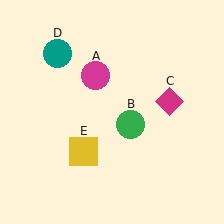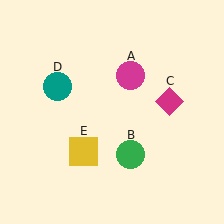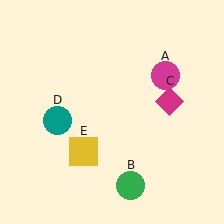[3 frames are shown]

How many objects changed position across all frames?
3 objects changed position: magenta circle (object A), green circle (object B), teal circle (object D).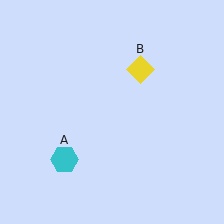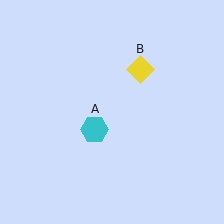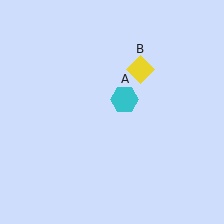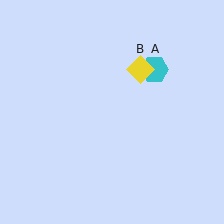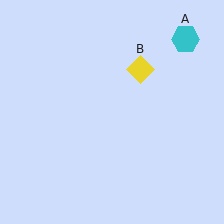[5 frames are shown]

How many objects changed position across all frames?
1 object changed position: cyan hexagon (object A).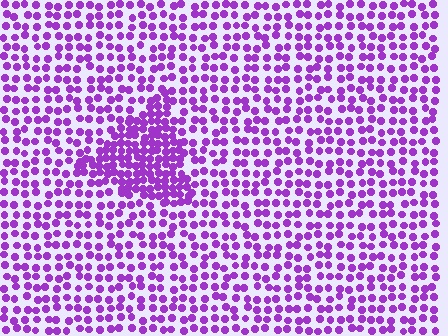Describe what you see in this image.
The image contains small purple elements arranged at two different densities. A triangle-shaped region is visible where the elements are more densely packed than the surrounding area.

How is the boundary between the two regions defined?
The boundary is defined by a change in element density (approximately 2.0x ratio). All elements are the same color, size, and shape.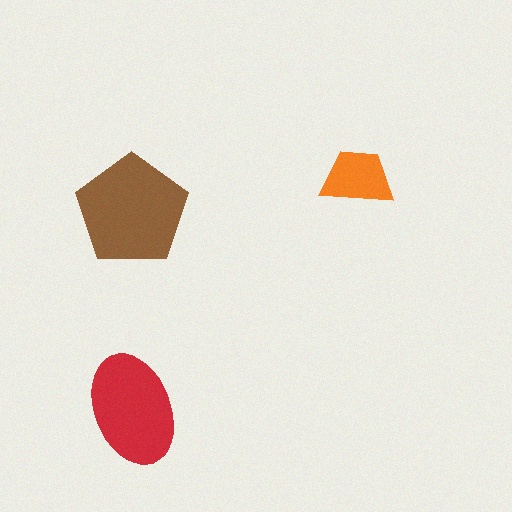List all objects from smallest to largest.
The orange trapezoid, the red ellipse, the brown pentagon.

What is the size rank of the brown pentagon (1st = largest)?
1st.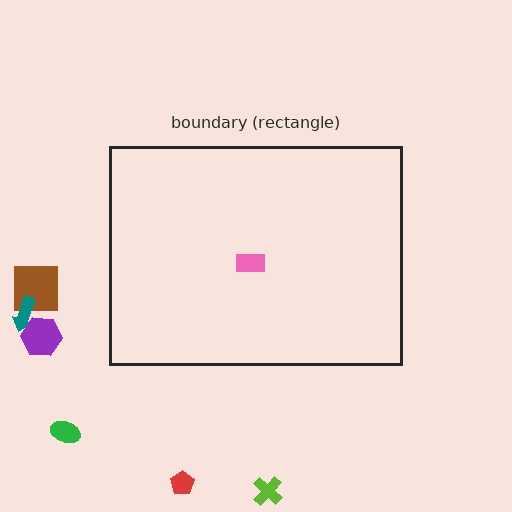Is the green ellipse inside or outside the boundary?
Outside.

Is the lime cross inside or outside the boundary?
Outside.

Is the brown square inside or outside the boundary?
Outside.